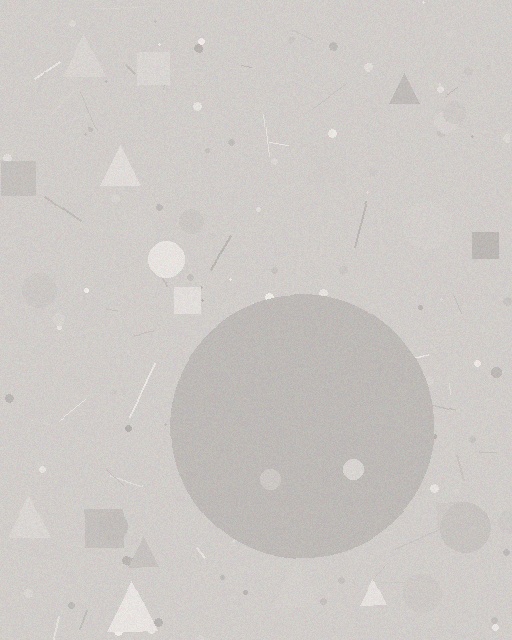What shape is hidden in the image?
A circle is hidden in the image.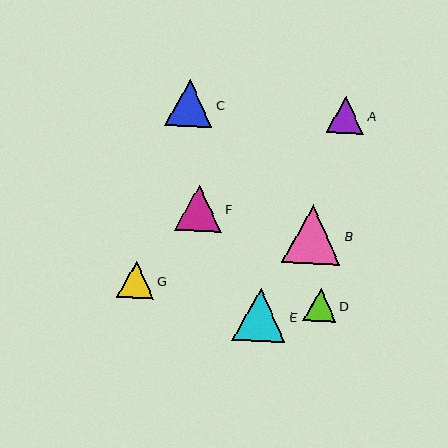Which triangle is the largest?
Triangle B is the largest with a size of approximately 59 pixels.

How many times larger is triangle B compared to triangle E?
Triangle B is approximately 1.1 times the size of triangle E.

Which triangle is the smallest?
Triangle D is the smallest with a size of approximately 33 pixels.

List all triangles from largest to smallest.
From largest to smallest: B, E, C, F, A, G, D.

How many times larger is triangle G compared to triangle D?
Triangle G is approximately 1.1 times the size of triangle D.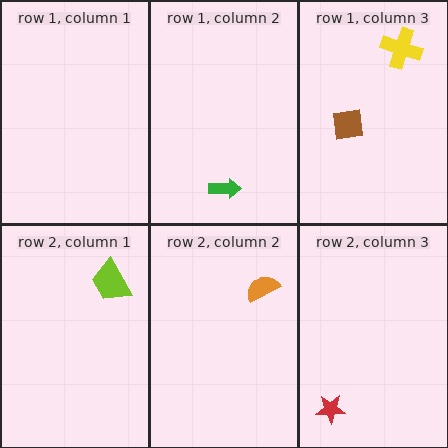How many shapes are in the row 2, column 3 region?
1.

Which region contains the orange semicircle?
The row 2, column 2 region.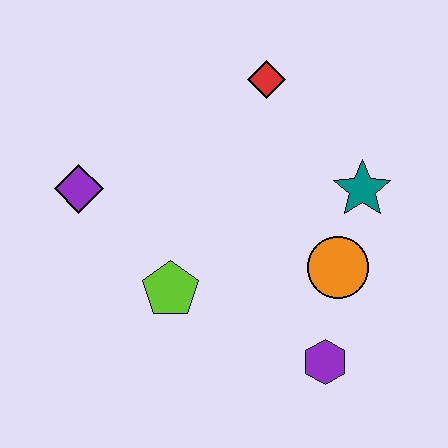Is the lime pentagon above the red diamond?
No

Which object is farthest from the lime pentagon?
The red diamond is farthest from the lime pentagon.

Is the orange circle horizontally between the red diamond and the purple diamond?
No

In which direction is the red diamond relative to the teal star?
The red diamond is above the teal star.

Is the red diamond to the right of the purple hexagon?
No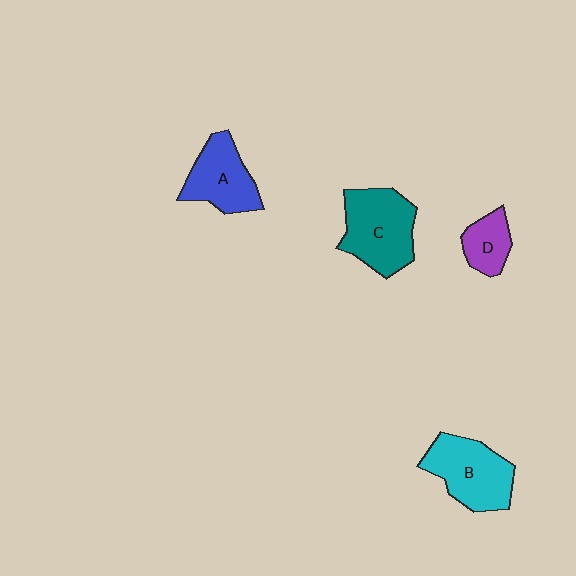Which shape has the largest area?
Shape C (teal).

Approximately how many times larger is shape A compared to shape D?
Approximately 1.7 times.